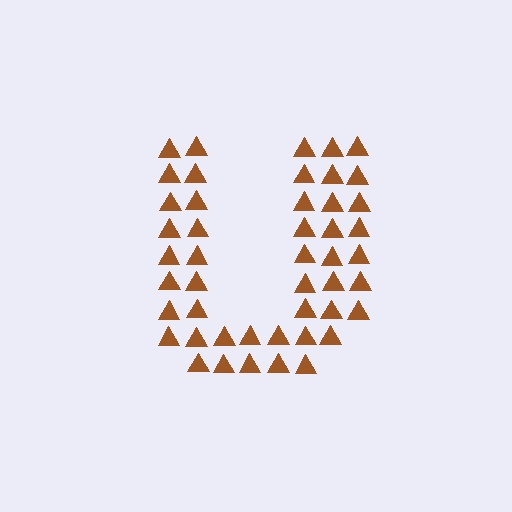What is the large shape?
The large shape is the letter U.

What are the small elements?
The small elements are triangles.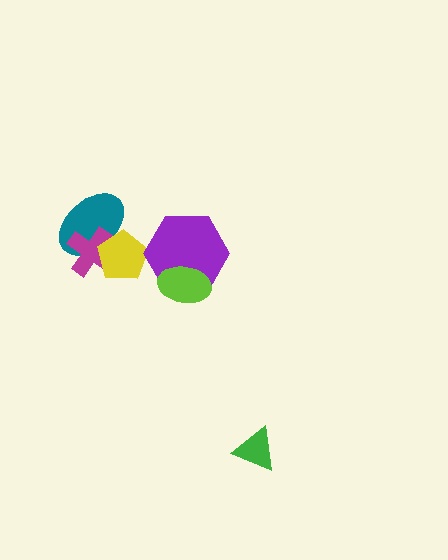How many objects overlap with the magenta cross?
2 objects overlap with the magenta cross.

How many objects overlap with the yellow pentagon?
2 objects overlap with the yellow pentagon.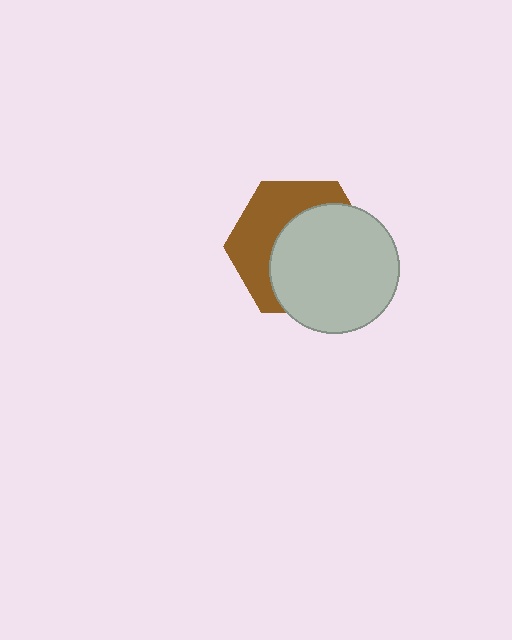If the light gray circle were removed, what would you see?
You would see the complete brown hexagon.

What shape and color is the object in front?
The object in front is a light gray circle.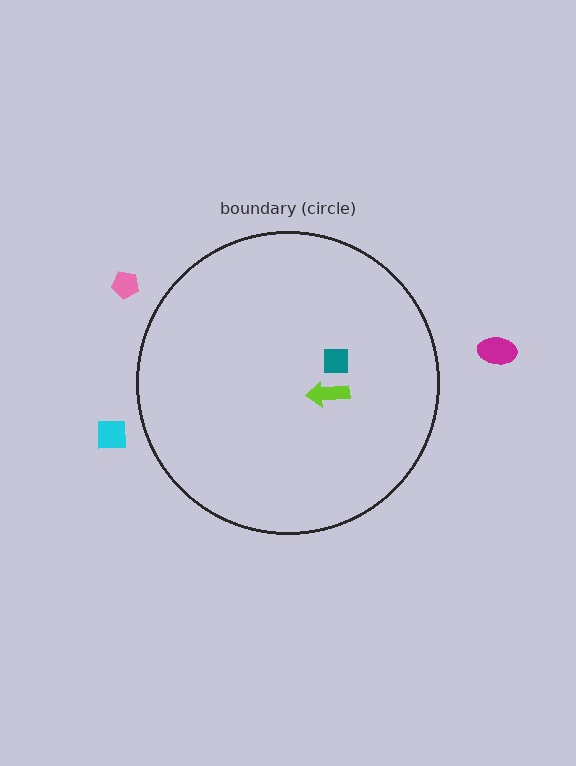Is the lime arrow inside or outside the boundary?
Inside.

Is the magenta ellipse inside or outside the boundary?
Outside.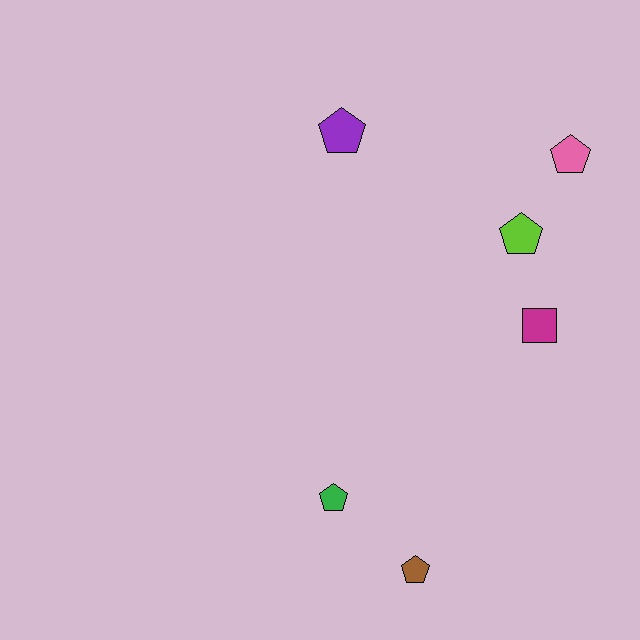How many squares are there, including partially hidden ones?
There is 1 square.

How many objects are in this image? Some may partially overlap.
There are 6 objects.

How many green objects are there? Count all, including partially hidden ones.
There is 1 green object.